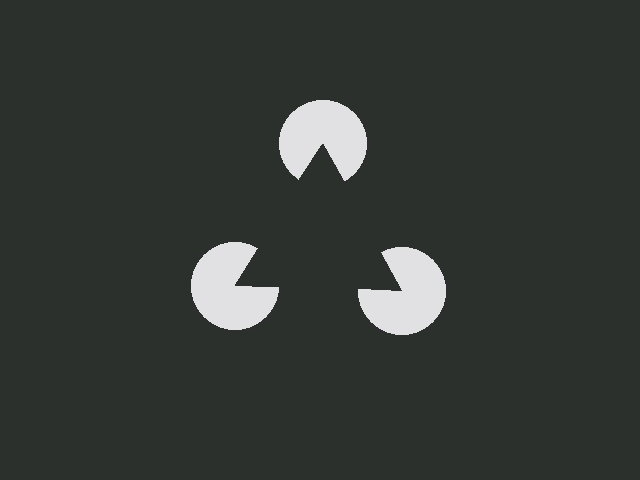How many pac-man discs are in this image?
There are 3 — one at each vertex of the illusory triangle.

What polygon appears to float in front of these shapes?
An illusory triangle — its edges are inferred from the aligned wedge cuts in the pac-man discs, not physically drawn.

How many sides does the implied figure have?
3 sides.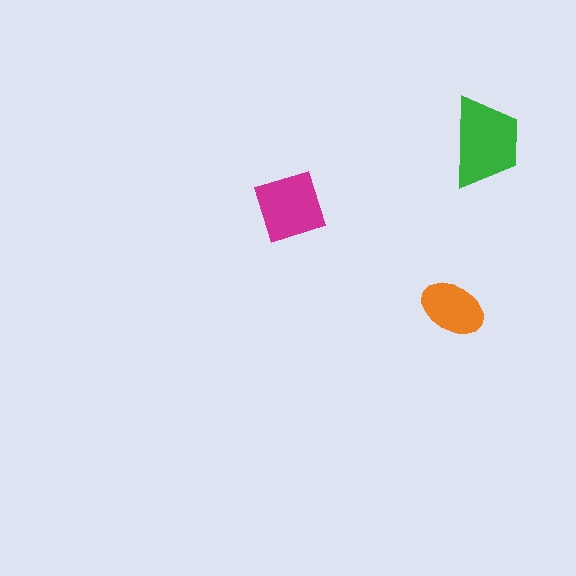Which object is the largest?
The green trapezoid.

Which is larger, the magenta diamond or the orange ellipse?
The magenta diamond.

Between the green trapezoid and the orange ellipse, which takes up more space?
The green trapezoid.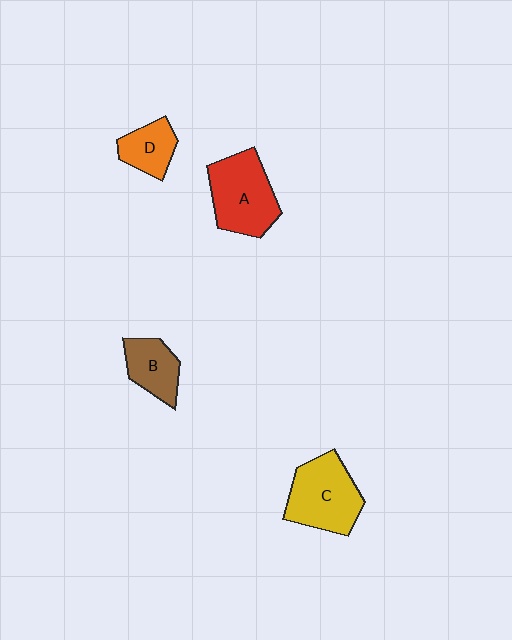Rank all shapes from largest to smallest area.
From largest to smallest: C (yellow), A (red), B (brown), D (orange).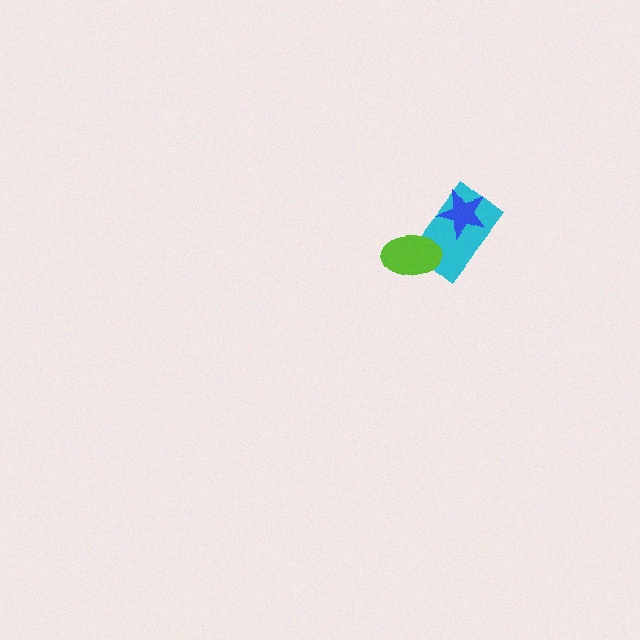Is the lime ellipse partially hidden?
No, no other shape covers it.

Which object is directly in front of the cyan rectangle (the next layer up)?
The blue star is directly in front of the cyan rectangle.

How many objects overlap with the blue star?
1 object overlaps with the blue star.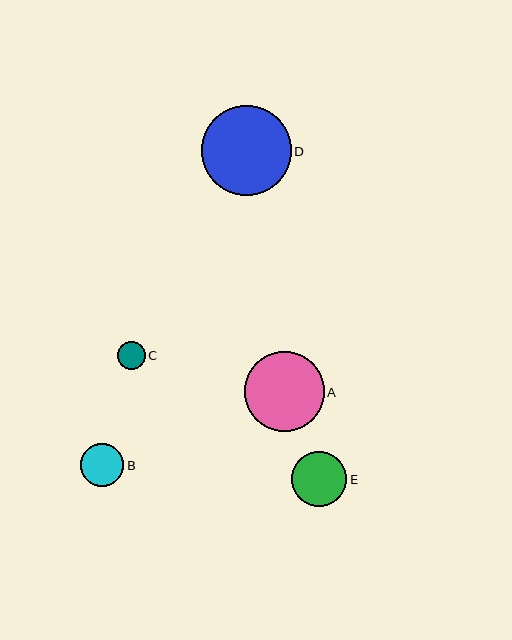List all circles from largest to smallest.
From largest to smallest: D, A, E, B, C.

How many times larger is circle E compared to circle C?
Circle E is approximately 2.0 times the size of circle C.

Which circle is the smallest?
Circle C is the smallest with a size of approximately 28 pixels.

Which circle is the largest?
Circle D is the largest with a size of approximately 90 pixels.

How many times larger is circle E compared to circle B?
Circle E is approximately 1.3 times the size of circle B.